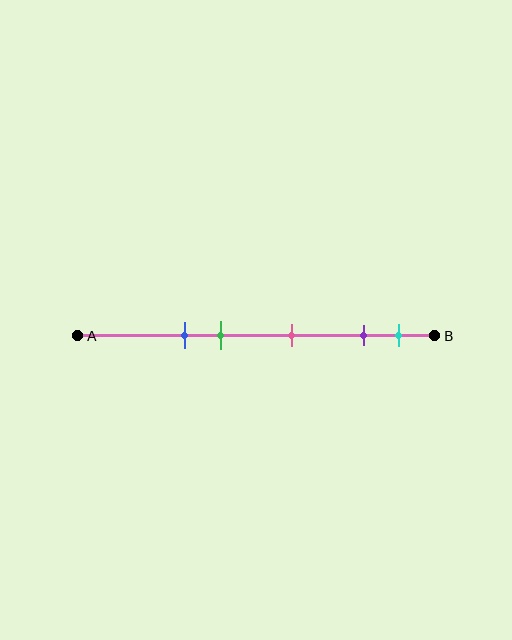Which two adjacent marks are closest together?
The purple and cyan marks are the closest adjacent pair.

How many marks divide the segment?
There are 5 marks dividing the segment.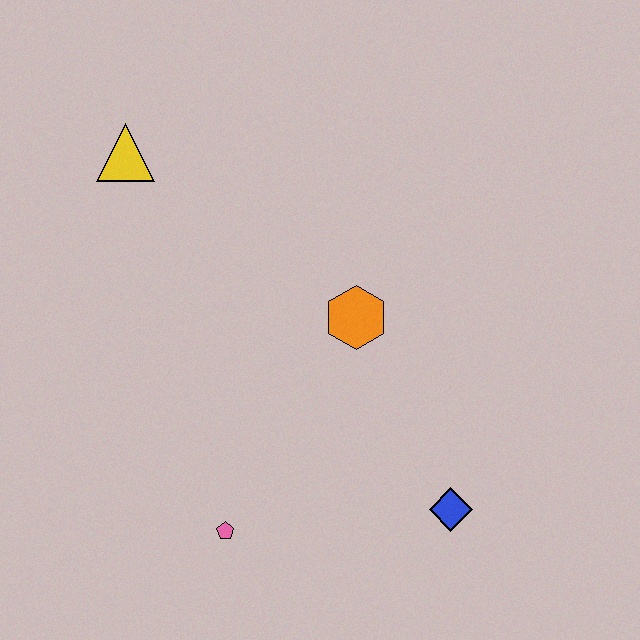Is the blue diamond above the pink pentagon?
Yes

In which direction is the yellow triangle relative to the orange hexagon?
The yellow triangle is to the left of the orange hexagon.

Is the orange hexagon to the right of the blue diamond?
No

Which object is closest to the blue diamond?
The orange hexagon is closest to the blue diamond.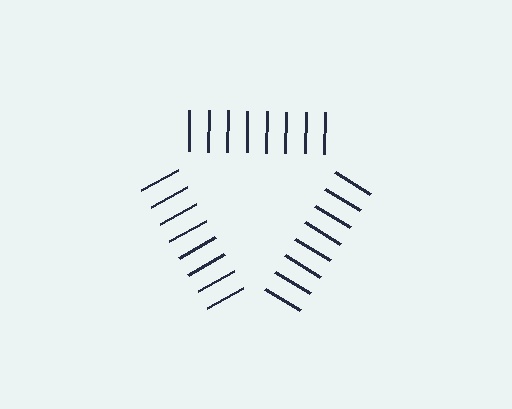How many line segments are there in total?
24 — 8 along each of the 3 edges.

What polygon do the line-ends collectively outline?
An illusory triangle — the line segments terminate on its edges but no continuous stroke is drawn.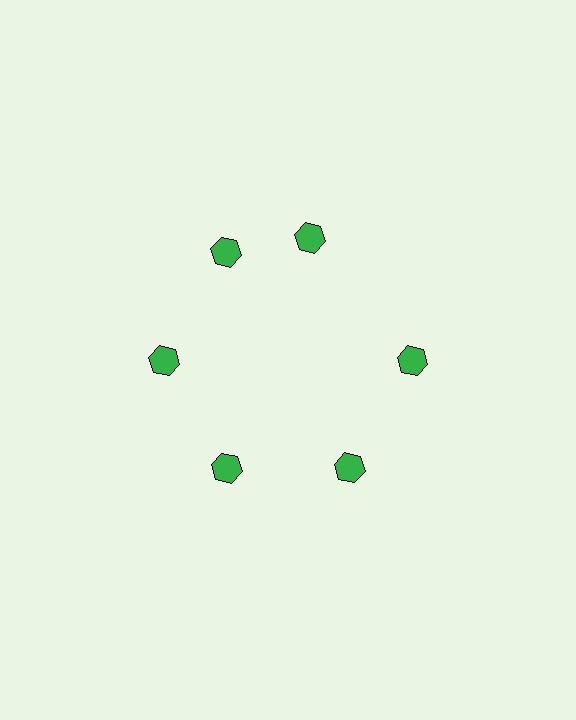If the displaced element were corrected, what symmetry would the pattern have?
It would have 6-fold rotational symmetry — the pattern would map onto itself every 60 degrees.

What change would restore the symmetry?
The symmetry would be restored by rotating it back into even spacing with its neighbors so that all 6 hexagons sit at equal angles and equal distance from the center.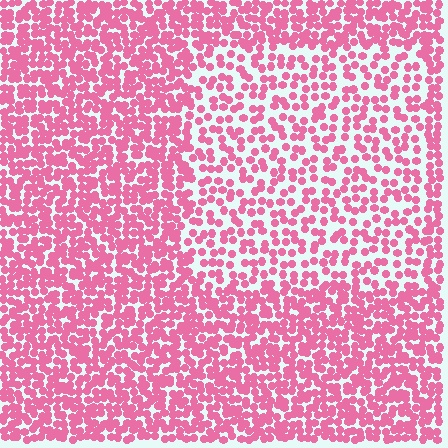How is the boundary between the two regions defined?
The boundary is defined by a change in element density (approximately 1.8x ratio). All elements are the same color, size, and shape.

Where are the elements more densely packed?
The elements are more densely packed outside the rectangle boundary.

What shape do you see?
I see a rectangle.